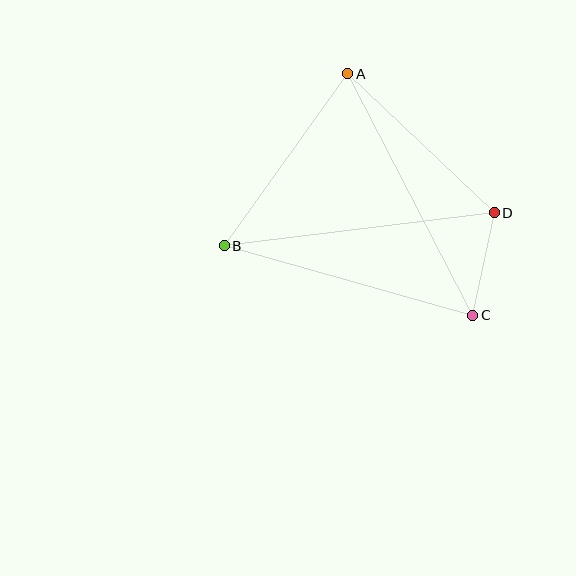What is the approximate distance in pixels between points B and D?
The distance between B and D is approximately 272 pixels.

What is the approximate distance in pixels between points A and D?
The distance between A and D is approximately 202 pixels.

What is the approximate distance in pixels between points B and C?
The distance between B and C is approximately 258 pixels.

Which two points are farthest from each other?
Points A and C are farthest from each other.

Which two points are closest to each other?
Points C and D are closest to each other.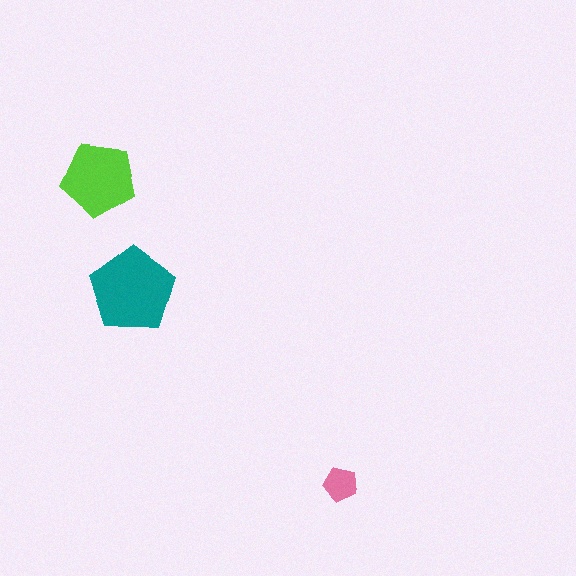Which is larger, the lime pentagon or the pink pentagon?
The lime one.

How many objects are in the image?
There are 3 objects in the image.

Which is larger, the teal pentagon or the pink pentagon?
The teal one.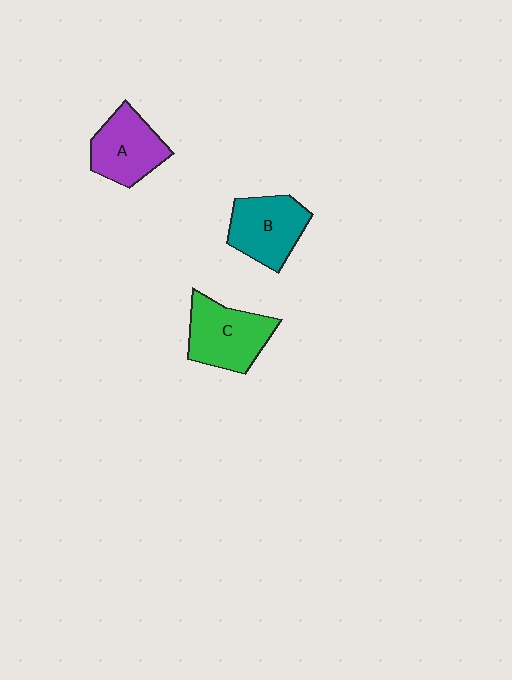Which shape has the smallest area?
Shape A (purple).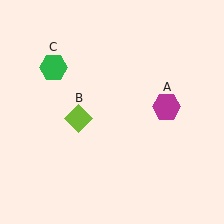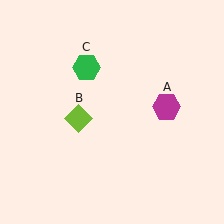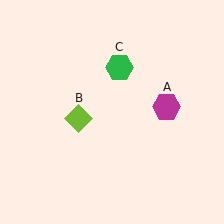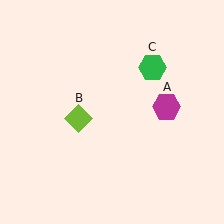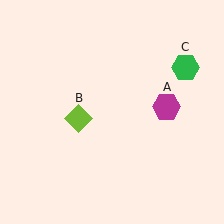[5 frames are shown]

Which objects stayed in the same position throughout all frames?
Magenta hexagon (object A) and lime diamond (object B) remained stationary.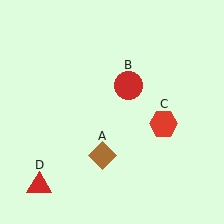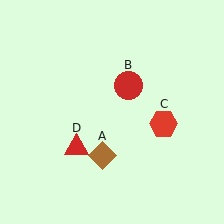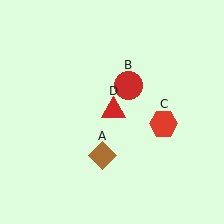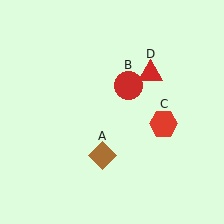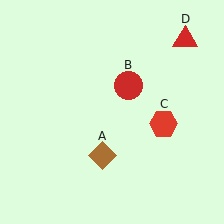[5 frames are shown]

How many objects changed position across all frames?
1 object changed position: red triangle (object D).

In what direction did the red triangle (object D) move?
The red triangle (object D) moved up and to the right.